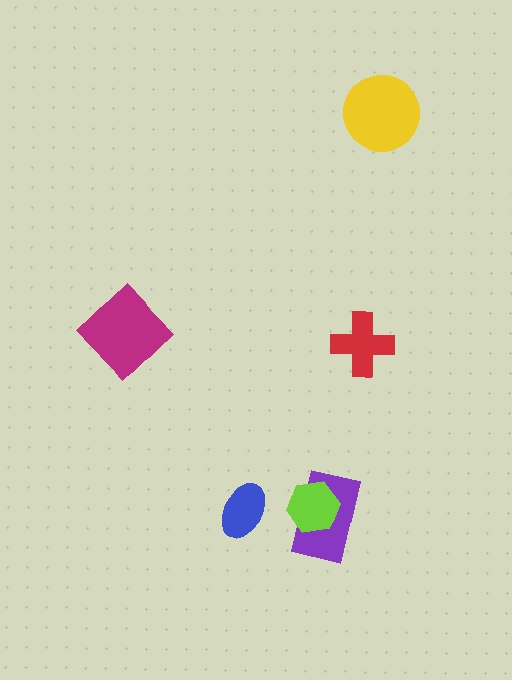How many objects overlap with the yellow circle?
0 objects overlap with the yellow circle.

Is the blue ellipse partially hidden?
No, no other shape covers it.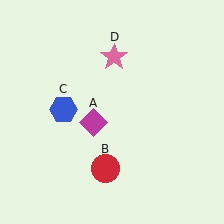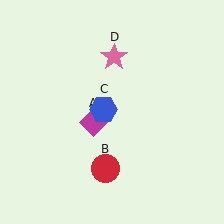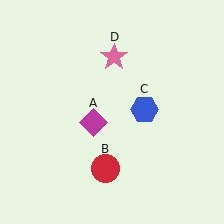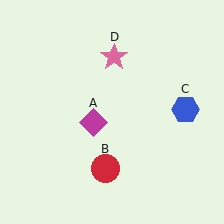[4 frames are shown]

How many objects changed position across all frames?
1 object changed position: blue hexagon (object C).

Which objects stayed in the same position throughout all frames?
Magenta diamond (object A) and red circle (object B) and pink star (object D) remained stationary.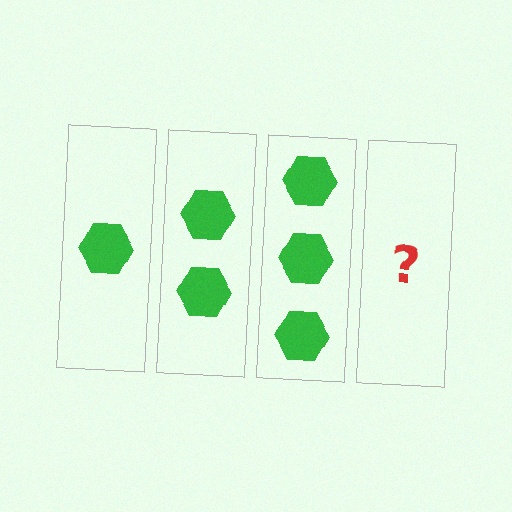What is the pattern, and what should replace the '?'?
The pattern is that each step adds one more hexagon. The '?' should be 4 hexagons.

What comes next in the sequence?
The next element should be 4 hexagons.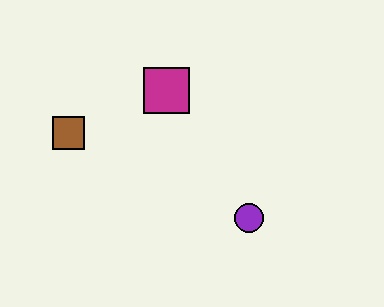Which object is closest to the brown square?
The magenta square is closest to the brown square.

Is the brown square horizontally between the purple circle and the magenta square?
No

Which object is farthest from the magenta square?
The purple circle is farthest from the magenta square.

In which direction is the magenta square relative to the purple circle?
The magenta square is above the purple circle.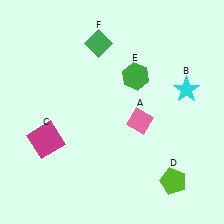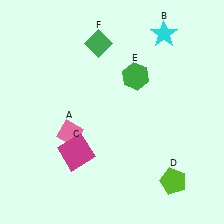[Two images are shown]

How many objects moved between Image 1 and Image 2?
3 objects moved between the two images.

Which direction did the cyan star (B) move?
The cyan star (B) moved up.